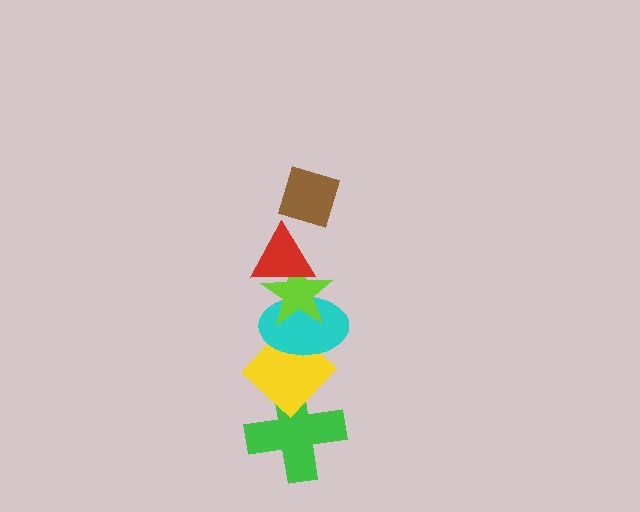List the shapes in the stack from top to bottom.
From top to bottom: the brown diamond, the red triangle, the lime star, the cyan ellipse, the yellow diamond, the green cross.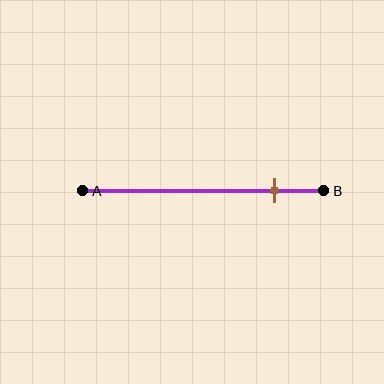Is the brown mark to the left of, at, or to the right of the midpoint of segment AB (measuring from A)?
The brown mark is to the right of the midpoint of segment AB.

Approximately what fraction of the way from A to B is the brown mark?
The brown mark is approximately 80% of the way from A to B.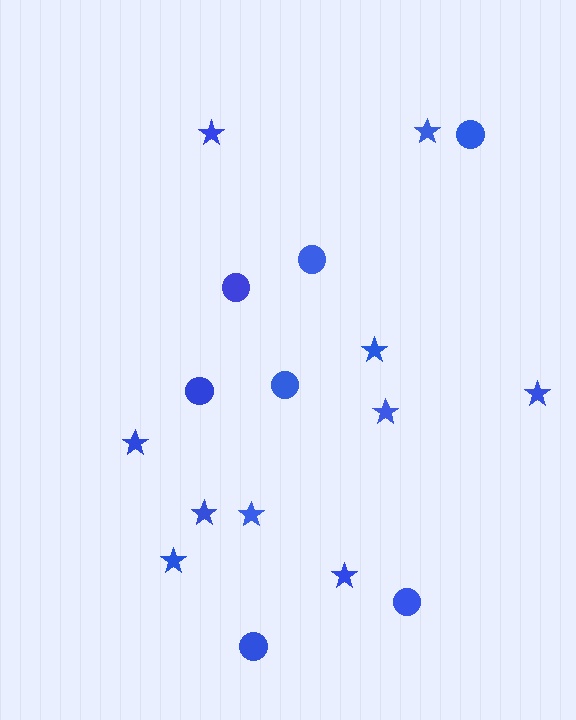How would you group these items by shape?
There are 2 groups: one group of circles (7) and one group of stars (10).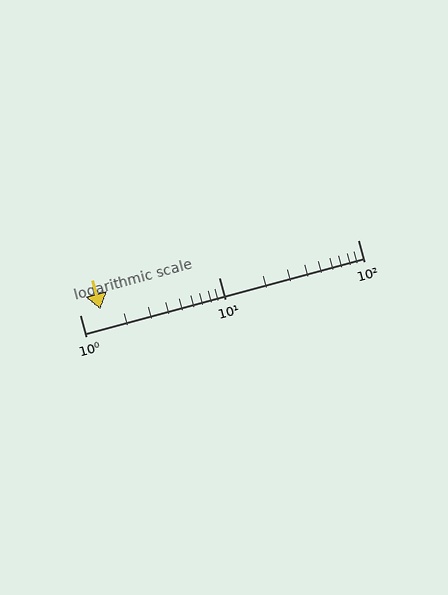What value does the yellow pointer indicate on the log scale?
The pointer indicates approximately 1.4.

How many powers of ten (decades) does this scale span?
The scale spans 2 decades, from 1 to 100.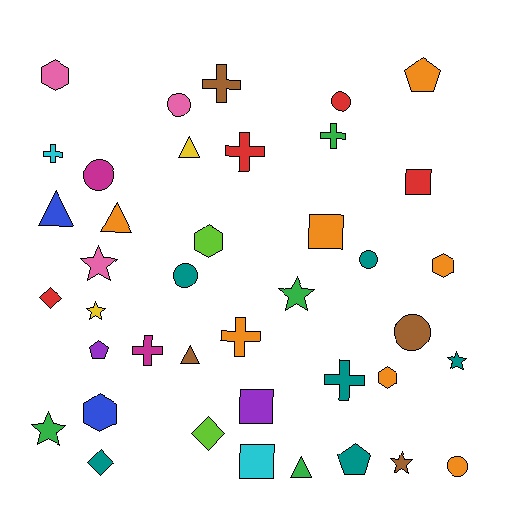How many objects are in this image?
There are 40 objects.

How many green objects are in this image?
There are 4 green objects.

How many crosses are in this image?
There are 7 crosses.